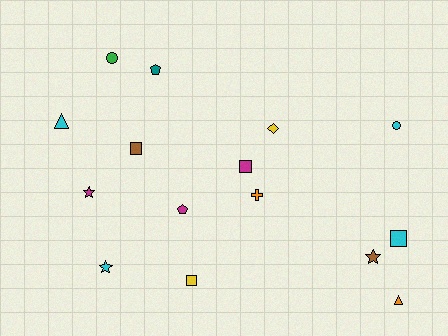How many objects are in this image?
There are 15 objects.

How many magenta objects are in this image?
There are 3 magenta objects.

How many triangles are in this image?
There are 2 triangles.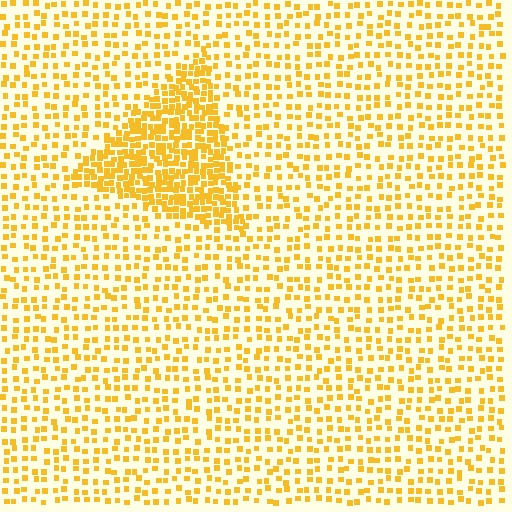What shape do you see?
I see a triangle.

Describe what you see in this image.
The image contains small yellow elements arranged at two different densities. A triangle-shaped region is visible where the elements are more densely packed than the surrounding area.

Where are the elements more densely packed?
The elements are more densely packed inside the triangle boundary.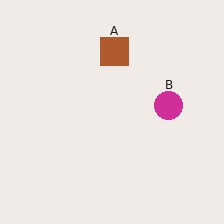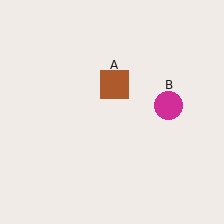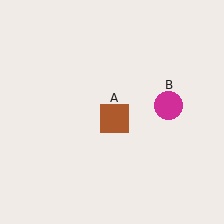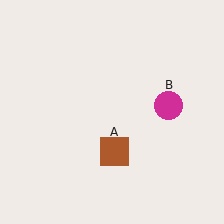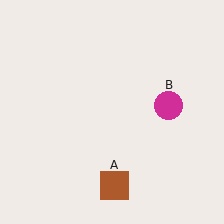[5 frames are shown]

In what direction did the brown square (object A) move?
The brown square (object A) moved down.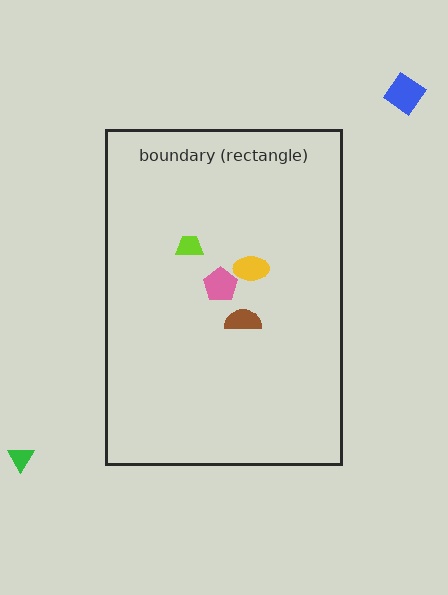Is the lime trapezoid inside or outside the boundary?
Inside.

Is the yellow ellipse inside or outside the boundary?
Inside.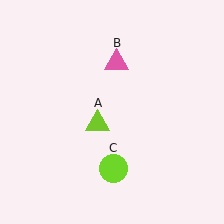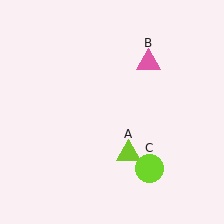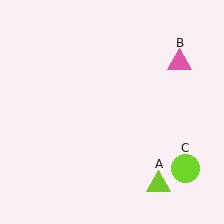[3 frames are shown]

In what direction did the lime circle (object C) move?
The lime circle (object C) moved right.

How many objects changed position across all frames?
3 objects changed position: lime triangle (object A), pink triangle (object B), lime circle (object C).